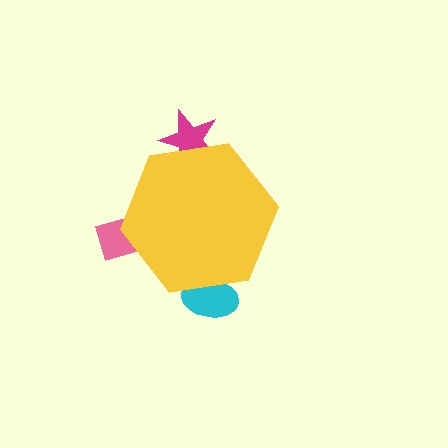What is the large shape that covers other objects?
A yellow hexagon.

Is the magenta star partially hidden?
Yes, the magenta star is partially hidden behind the yellow hexagon.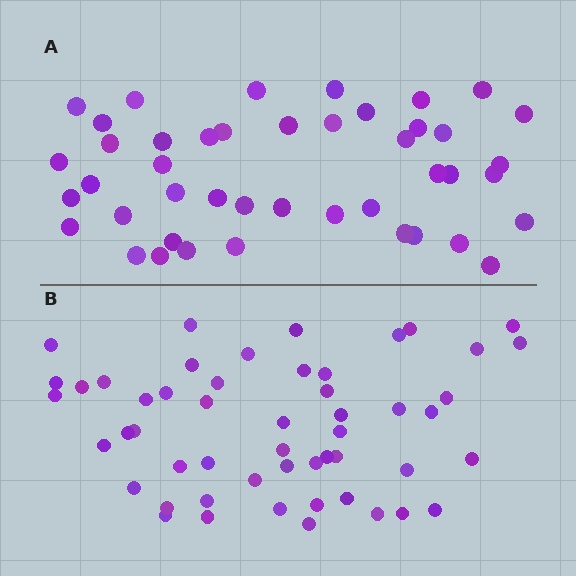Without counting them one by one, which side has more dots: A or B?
Region B (the bottom region) has more dots.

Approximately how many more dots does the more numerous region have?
Region B has roughly 8 or so more dots than region A.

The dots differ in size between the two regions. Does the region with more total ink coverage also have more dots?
No. Region A has more total ink coverage because its dots are larger, but region B actually contains more individual dots. Total area can be misleading — the number of items is what matters here.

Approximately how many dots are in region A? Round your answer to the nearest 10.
About 40 dots. (The exact count is 44, which rounds to 40.)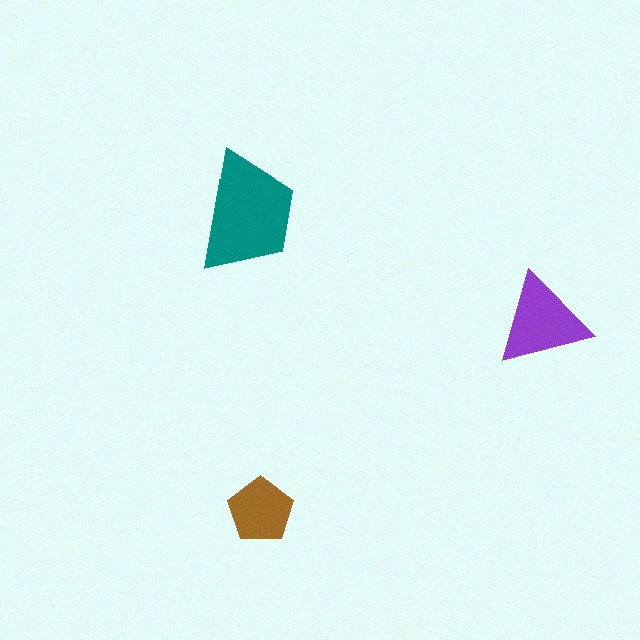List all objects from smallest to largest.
The brown pentagon, the purple triangle, the teal trapezoid.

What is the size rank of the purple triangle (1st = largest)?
2nd.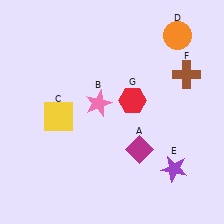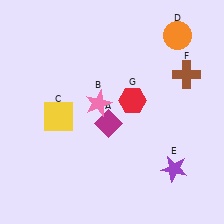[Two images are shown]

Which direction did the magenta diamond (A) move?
The magenta diamond (A) moved left.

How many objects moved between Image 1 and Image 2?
1 object moved between the two images.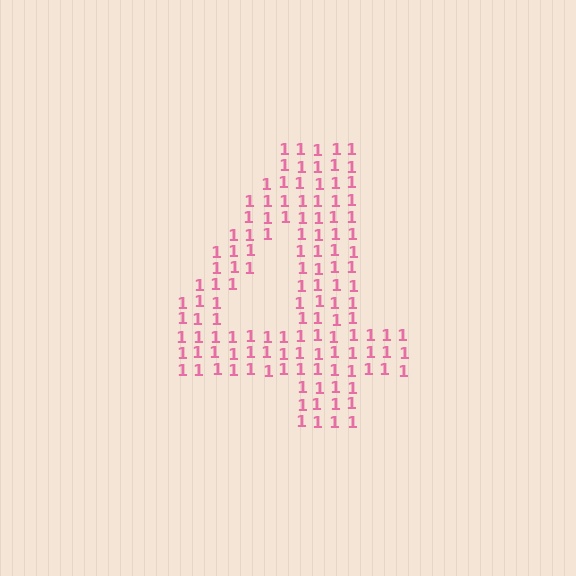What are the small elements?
The small elements are digit 1's.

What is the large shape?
The large shape is the digit 4.